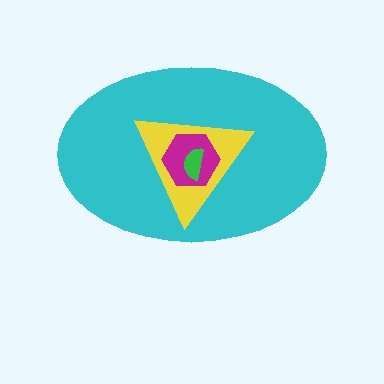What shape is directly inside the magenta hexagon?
The green semicircle.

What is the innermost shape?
The green semicircle.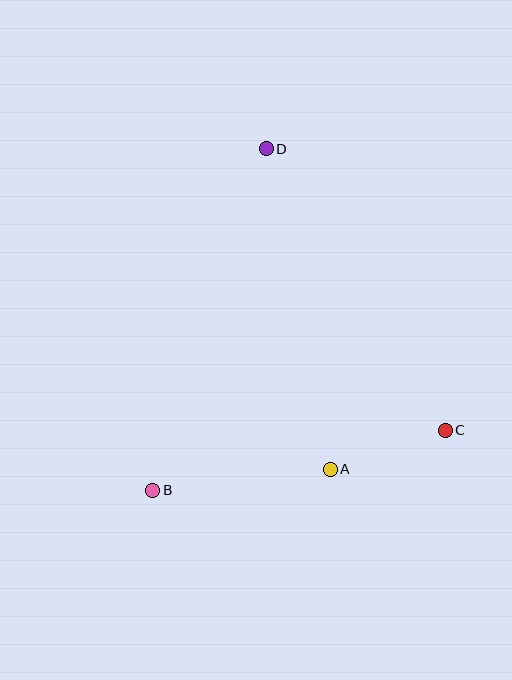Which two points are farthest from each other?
Points B and D are farthest from each other.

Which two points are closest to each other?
Points A and C are closest to each other.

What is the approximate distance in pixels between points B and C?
The distance between B and C is approximately 299 pixels.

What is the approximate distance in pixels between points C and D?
The distance between C and D is approximately 333 pixels.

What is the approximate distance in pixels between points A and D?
The distance between A and D is approximately 327 pixels.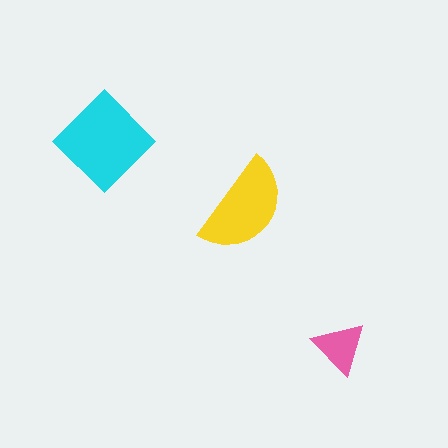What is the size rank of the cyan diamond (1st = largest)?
1st.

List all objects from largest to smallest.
The cyan diamond, the yellow semicircle, the pink triangle.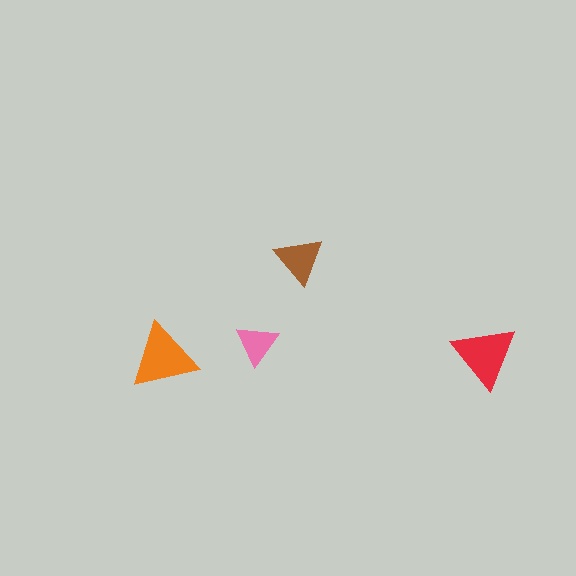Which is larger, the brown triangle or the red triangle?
The red one.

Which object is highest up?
The brown triangle is topmost.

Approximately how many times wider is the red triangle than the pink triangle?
About 1.5 times wider.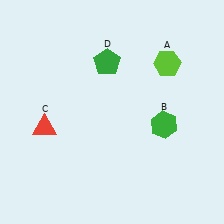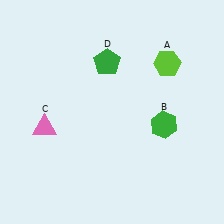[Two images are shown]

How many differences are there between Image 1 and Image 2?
There is 1 difference between the two images.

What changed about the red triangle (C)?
In Image 1, C is red. In Image 2, it changed to pink.